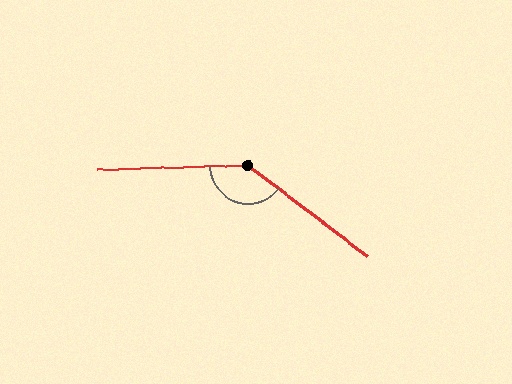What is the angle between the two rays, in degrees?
Approximately 141 degrees.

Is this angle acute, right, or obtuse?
It is obtuse.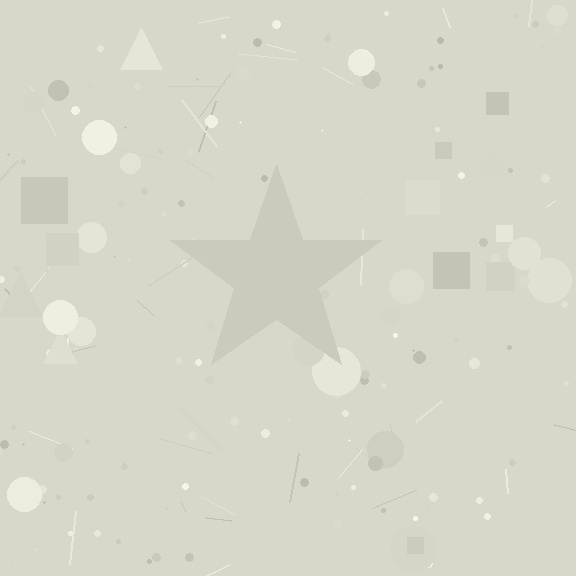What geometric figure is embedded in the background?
A star is embedded in the background.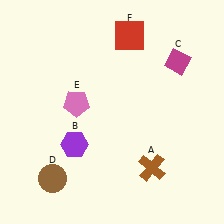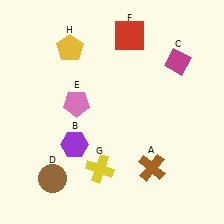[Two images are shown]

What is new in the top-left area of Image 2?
A yellow pentagon (H) was added in the top-left area of Image 2.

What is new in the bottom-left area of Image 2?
A yellow cross (G) was added in the bottom-left area of Image 2.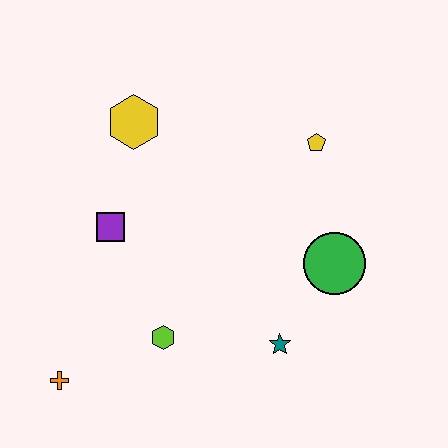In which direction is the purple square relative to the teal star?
The purple square is to the left of the teal star.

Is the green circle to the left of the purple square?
No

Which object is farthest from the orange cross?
The yellow pentagon is farthest from the orange cross.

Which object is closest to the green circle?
The teal star is closest to the green circle.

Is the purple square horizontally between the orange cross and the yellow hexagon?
Yes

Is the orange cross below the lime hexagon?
Yes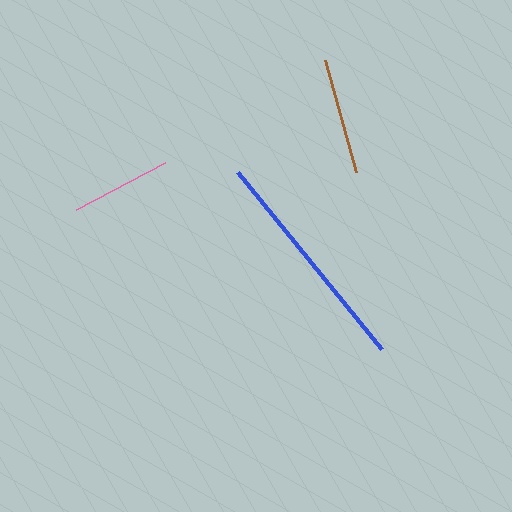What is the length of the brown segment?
The brown segment is approximately 117 pixels long.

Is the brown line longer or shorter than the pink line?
The brown line is longer than the pink line.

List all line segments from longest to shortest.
From longest to shortest: blue, brown, pink.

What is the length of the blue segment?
The blue segment is approximately 228 pixels long.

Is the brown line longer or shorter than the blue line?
The blue line is longer than the brown line.